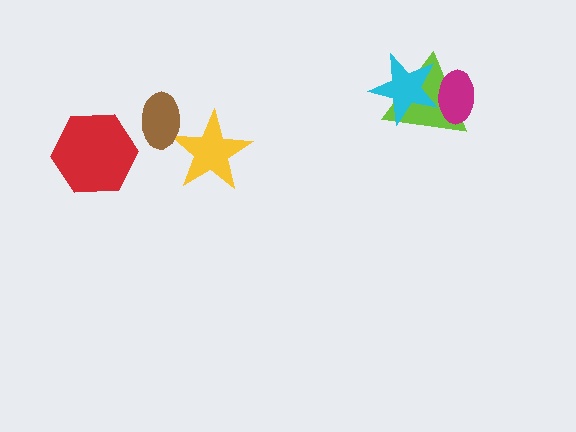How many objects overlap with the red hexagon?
0 objects overlap with the red hexagon.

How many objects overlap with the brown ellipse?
1 object overlaps with the brown ellipse.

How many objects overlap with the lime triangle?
2 objects overlap with the lime triangle.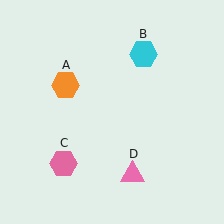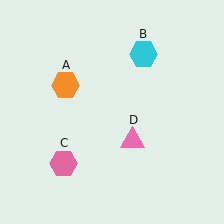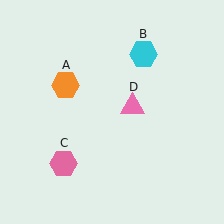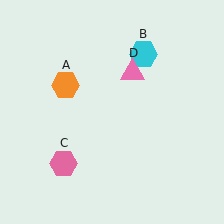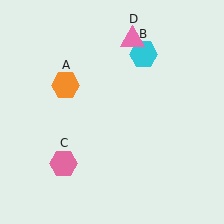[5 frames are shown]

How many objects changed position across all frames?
1 object changed position: pink triangle (object D).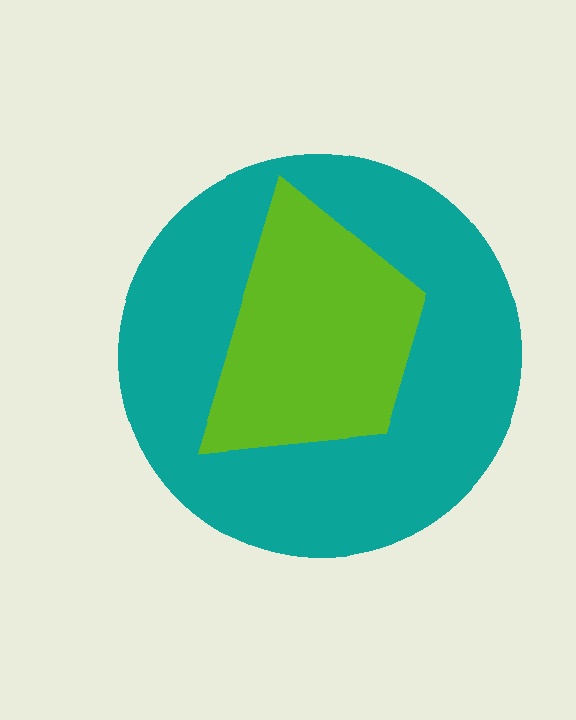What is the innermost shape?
The lime trapezoid.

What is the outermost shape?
The teal circle.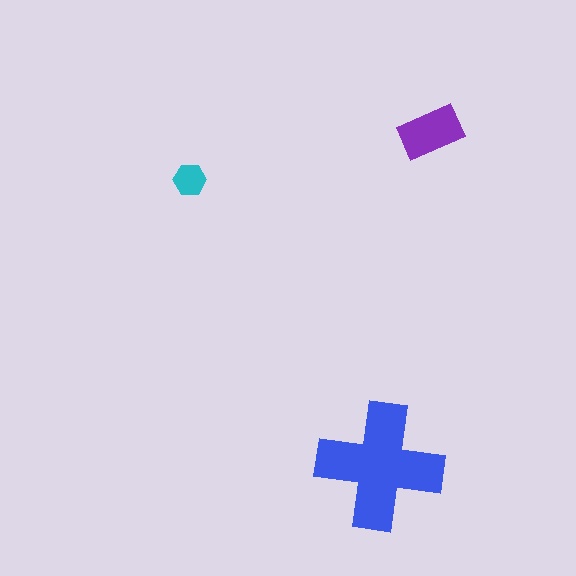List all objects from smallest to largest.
The cyan hexagon, the purple rectangle, the blue cross.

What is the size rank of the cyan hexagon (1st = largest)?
3rd.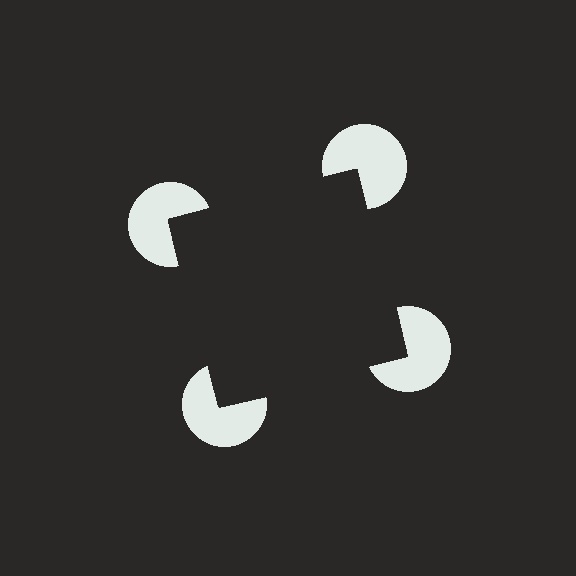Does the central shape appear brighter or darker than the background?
It typically appears slightly darker than the background, even though no actual brightness change is drawn.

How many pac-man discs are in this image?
There are 4 — one at each vertex of the illusory square.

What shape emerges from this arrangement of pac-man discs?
An illusory square — its edges are inferred from the aligned wedge cuts in the pac-man discs, not physically drawn.